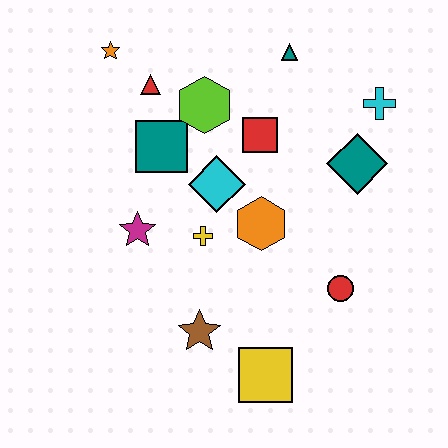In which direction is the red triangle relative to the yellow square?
The red triangle is above the yellow square.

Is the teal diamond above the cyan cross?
No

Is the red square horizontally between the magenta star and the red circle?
Yes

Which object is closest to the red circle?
The orange hexagon is closest to the red circle.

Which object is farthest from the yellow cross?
The cyan cross is farthest from the yellow cross.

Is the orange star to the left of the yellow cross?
Yes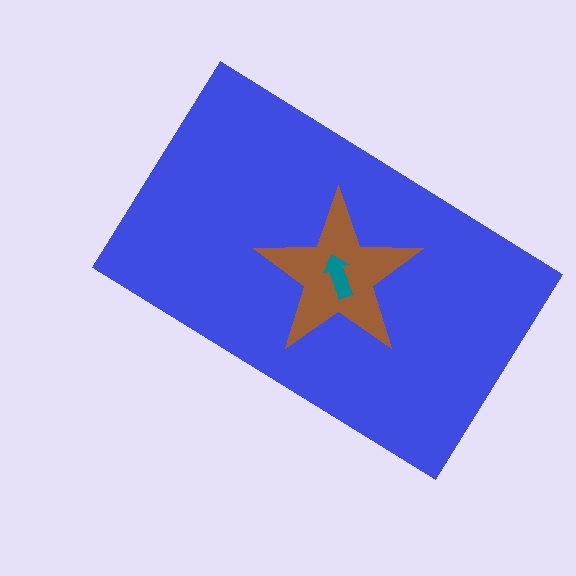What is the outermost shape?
The blue rectangle.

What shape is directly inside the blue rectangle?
The brown star.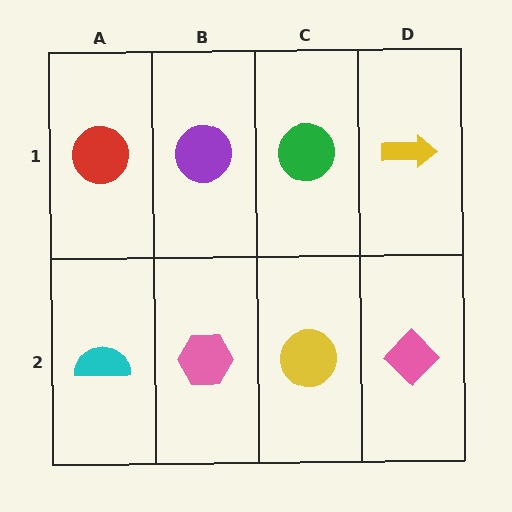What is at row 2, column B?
A pink hexagon.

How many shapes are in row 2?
4 shapes.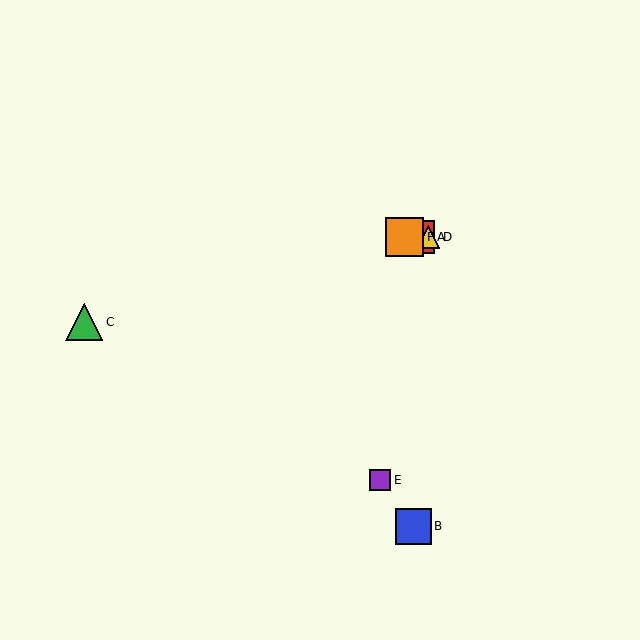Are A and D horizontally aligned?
Yes, both are at y≈237.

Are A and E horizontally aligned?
No, A is at y≈237 and E is at y≈480.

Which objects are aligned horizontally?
Objects A, D, F are aligned horizontally.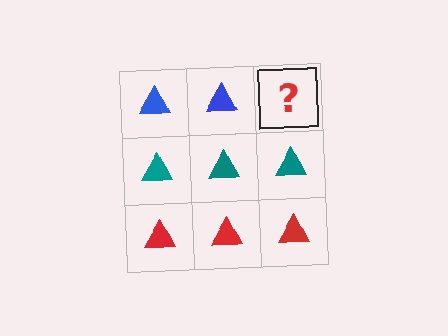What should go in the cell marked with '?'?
The missing cell should contain a blue triangle.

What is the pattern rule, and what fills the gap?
The rule is that each row has a consistent color. The gap should be filled with a blue triangle.